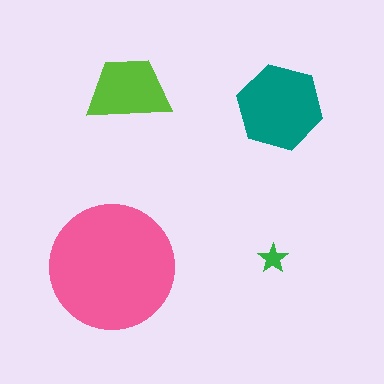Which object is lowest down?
The pink circle is bottommost.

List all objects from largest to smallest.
The pink circle, the teal hexagon, the lime trapezoid, the green star.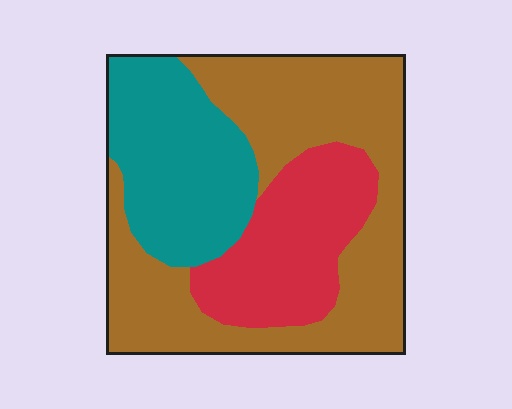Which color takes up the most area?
Brown, at roughly 50%.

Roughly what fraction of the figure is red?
Red takes up about one quarter (1/4) of the figure.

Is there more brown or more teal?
Brown.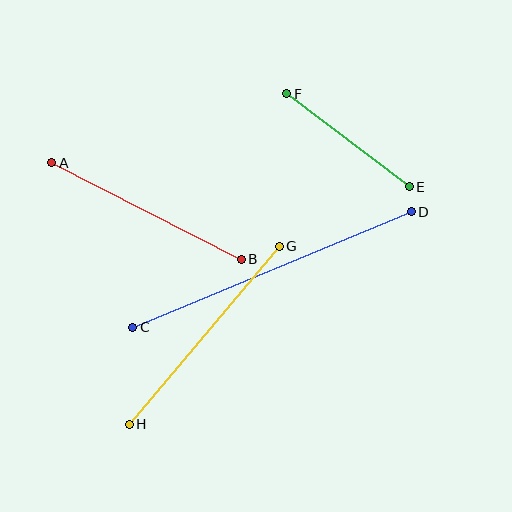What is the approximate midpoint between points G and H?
The midpoint is at approximately (204, 335) pixels.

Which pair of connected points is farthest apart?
Points C and D are farthest apart.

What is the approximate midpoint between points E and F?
The midpoint is at approximately (348, 140) pixels.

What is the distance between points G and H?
The distance is approximately 233 pixels.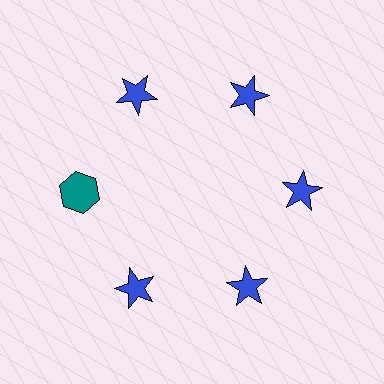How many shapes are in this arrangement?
There are 6 shapes arranged in a ring pattern.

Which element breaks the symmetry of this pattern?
The teal hexagon at roughly the 9 o'clock position breaks the symmetry. All other shapes are blue stars.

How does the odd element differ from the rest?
It differs in both color (teal instead of blue) and shape (hexagon instead of star).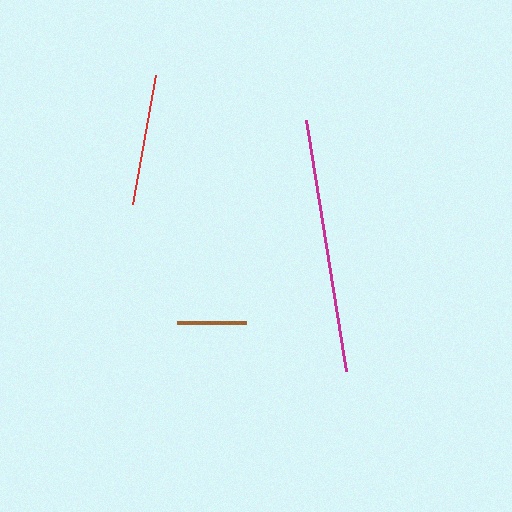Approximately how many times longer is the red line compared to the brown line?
The red line is approximately 1.9 times the length of the brown line.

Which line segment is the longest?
The magenta line is the longest at approximately 254 pixels.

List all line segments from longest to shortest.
From longest to shortest: magenta, red, brown.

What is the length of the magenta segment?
The magenta segment is approximately 254 pixels long.